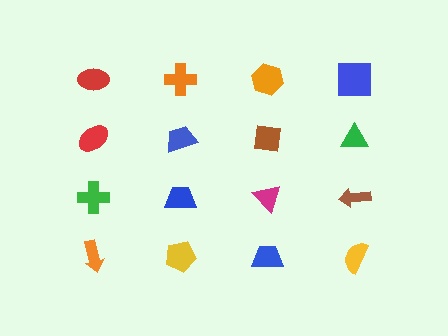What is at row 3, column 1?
A green cross.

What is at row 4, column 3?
A blue trapezoid.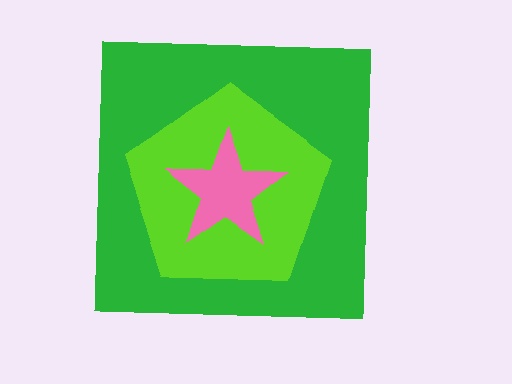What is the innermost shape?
The pink star.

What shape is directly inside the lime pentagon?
The pink star.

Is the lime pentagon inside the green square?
Yes.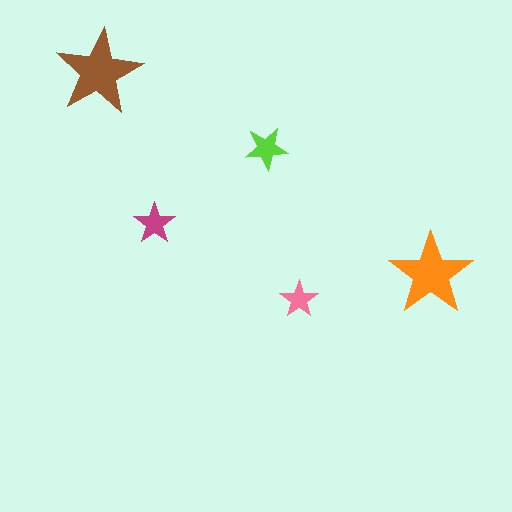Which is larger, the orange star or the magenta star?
The orange one.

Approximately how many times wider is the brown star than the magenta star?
About 2 times wider.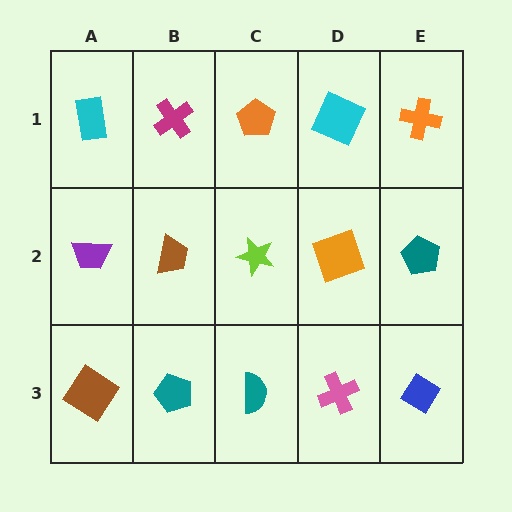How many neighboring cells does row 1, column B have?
3.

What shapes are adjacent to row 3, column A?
A purple trapezoid (row 2, column A), a teal pentagon (row 3, column B).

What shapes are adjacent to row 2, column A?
A cyan rectangle (row 1, column A), a brown diamond (row 3, column A), a brown trapezoid (row 2, column B).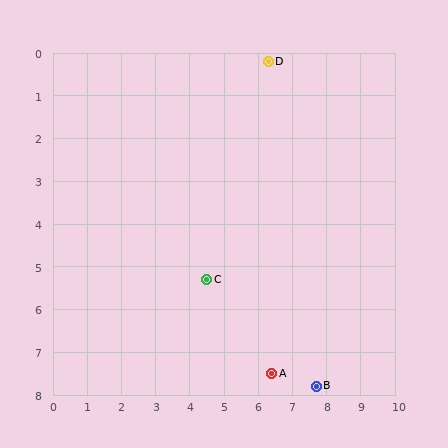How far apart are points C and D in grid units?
Points C and D are about 5.4 grid units apart.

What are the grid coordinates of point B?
Point B is at approximately (7.7, 7.8).